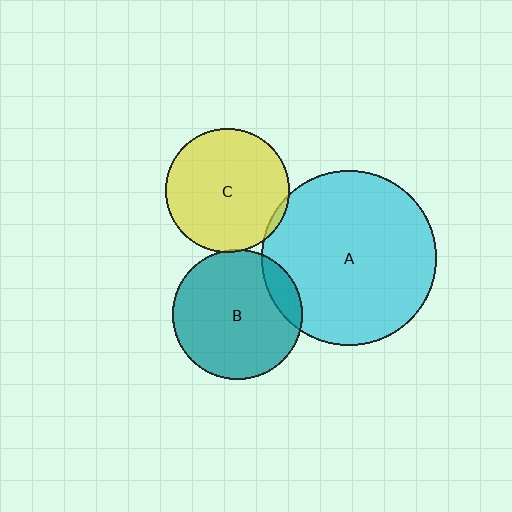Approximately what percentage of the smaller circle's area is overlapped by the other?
Approximately 5%.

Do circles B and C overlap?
Yes.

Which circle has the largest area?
Circle A (cyan).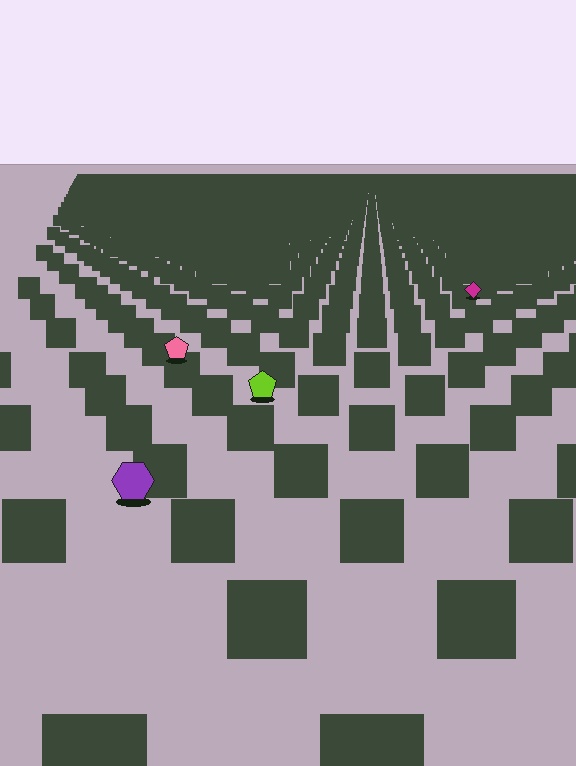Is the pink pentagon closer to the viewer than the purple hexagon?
No. The purple hexagon is closer — you can tell from the texture gradient: the ground texture is coarser near it.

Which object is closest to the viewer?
The purple hexagon is closest. The texture marks near it are larger and more spread out.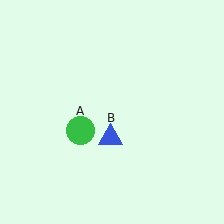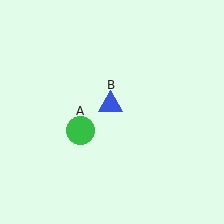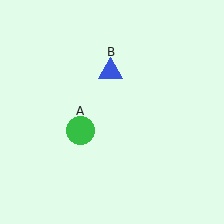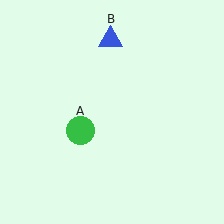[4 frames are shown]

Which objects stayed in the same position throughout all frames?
Green circle (object A) remained stationary.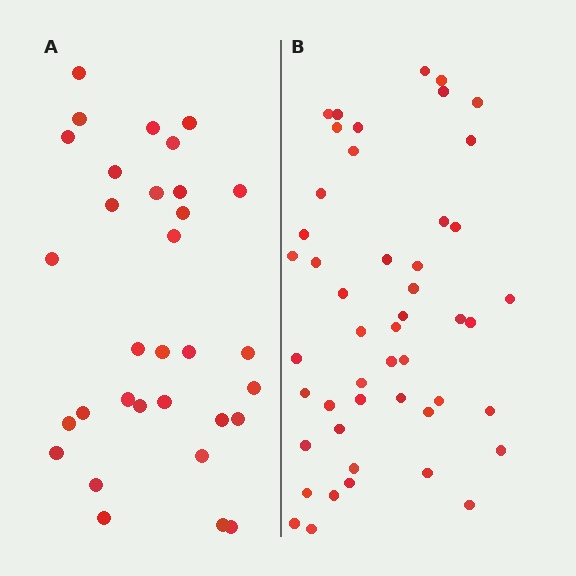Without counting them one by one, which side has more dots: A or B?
Region B (the right region) has more dots.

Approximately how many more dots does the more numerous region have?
Region B has approximately 15 more dots than region A.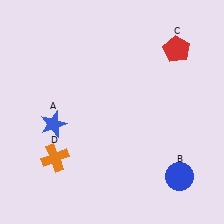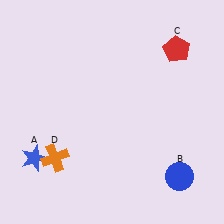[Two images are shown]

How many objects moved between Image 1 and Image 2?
1 object moved between the two images.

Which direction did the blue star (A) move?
The blue star (A) moved down.